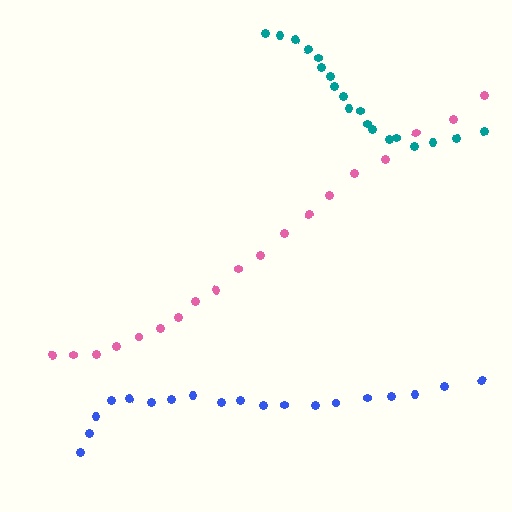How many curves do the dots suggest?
There are 3 distinct paths.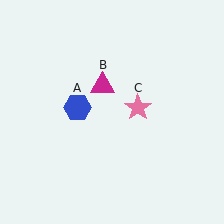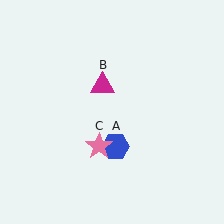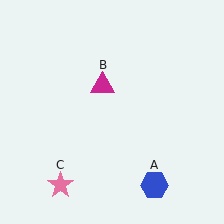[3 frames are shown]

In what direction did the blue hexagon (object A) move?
The blue hexagon (object A) moved down and to the right.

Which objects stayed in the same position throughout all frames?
Magenta triangle (object B) remained stationary.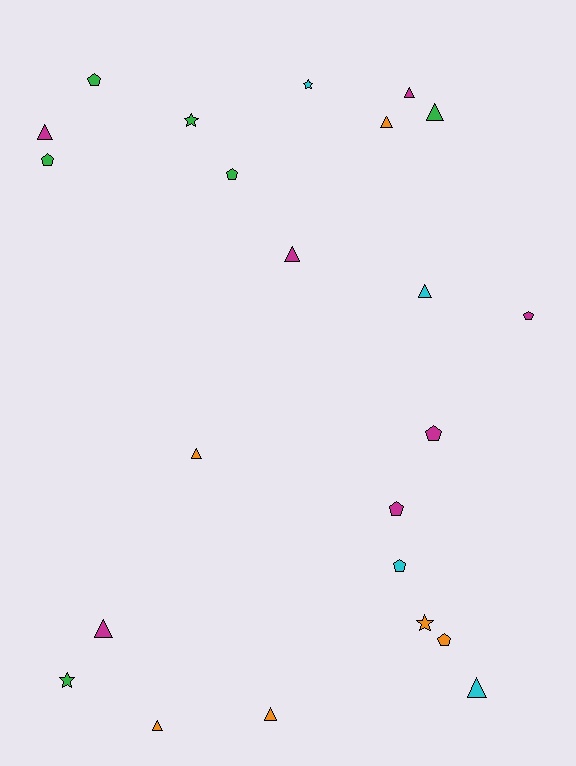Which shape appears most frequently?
Triangle, with 11 objects.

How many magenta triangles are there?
There are 4 magenta triangles.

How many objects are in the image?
There are 23 objects.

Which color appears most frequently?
Magenta, with 7 objects.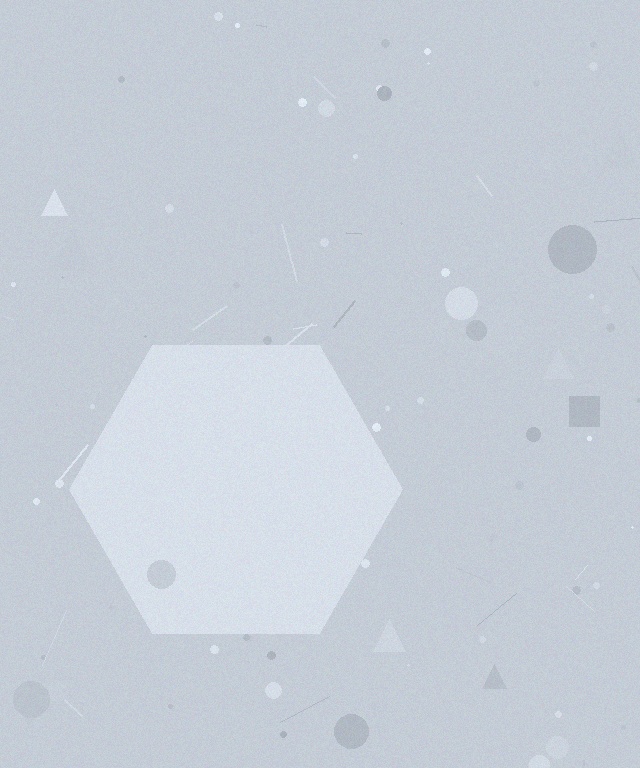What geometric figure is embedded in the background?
A hexagon is embedded in the background.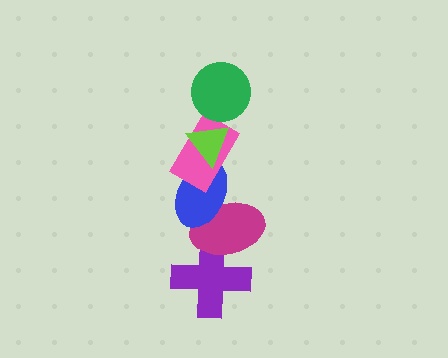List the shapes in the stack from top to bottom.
From top to bottom: the green circle, the lime triangle, the pink rectangle, the blue ellipse, the magenta ellipse, the purple cross.